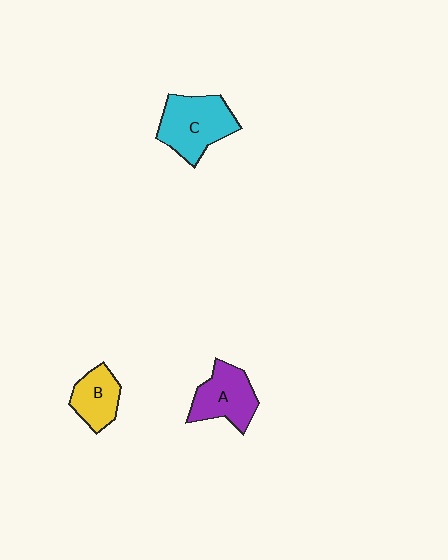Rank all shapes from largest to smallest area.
From largest to smallest: C (cyan), A (purple), B (yellow).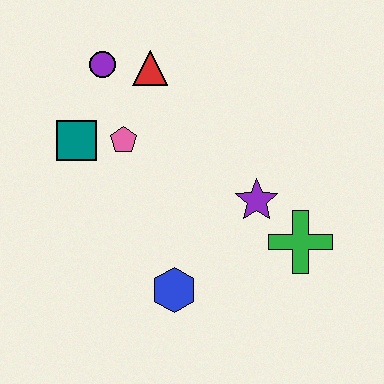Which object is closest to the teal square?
The pink pentagon is closest to the teal square.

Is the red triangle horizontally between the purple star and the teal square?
Yes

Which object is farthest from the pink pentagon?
The green cross is farthest from the pink pentagon.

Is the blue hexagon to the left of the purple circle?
No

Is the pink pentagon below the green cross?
No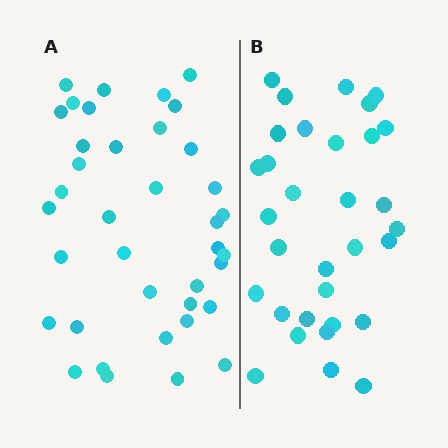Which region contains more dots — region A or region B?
Region A (the left region) has more dots.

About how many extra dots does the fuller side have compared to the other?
Region A has about 6 more dots than region B.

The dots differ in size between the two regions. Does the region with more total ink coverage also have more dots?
No. Region B has more total ink coverage because its dots are larger, but region A actually contains more individual dots. Total area can be misleading — the number of items is what matters here.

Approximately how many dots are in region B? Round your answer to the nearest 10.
About 30 dots. (The exact count is 32, which rounds to 30.)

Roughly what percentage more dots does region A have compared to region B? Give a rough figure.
About 20% more.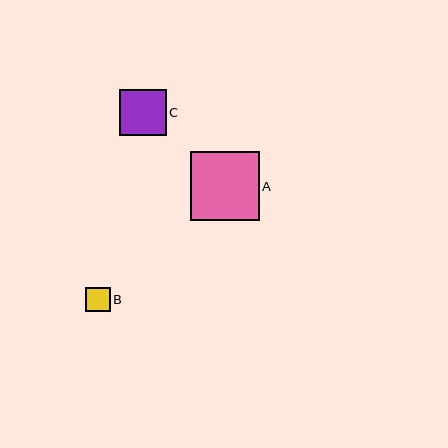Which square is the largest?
Square A is the largest with a size of approximately 69 pixels.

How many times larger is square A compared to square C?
Square A is approximately 1.5 times the size of square C.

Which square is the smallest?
Square B is the smallest with a size of approximately 25 pixels.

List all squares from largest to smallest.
From largest to smallest: A, C, B.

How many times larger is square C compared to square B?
Square C is approximately 1.9 times the size of square B.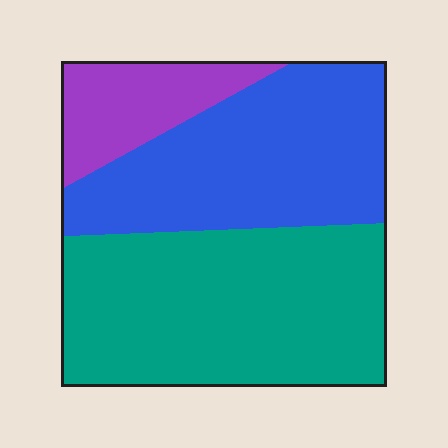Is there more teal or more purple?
Teal.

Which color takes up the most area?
Teal, at roughly 50%.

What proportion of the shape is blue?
Blue takes up about three eighths (3/8) of the shape.